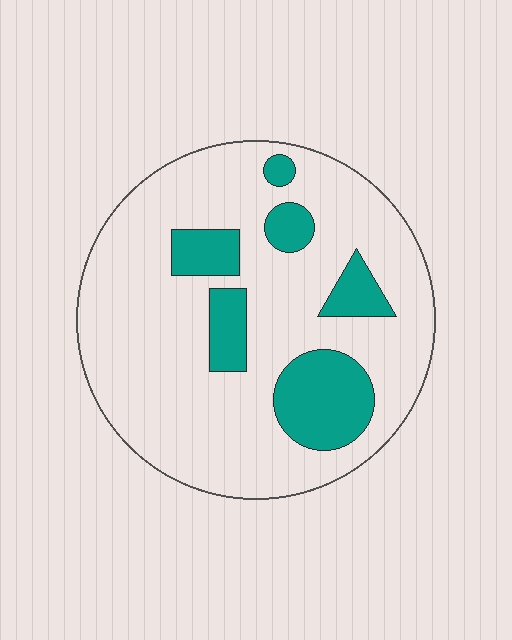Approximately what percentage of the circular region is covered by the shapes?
Approximately 20%.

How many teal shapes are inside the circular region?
6.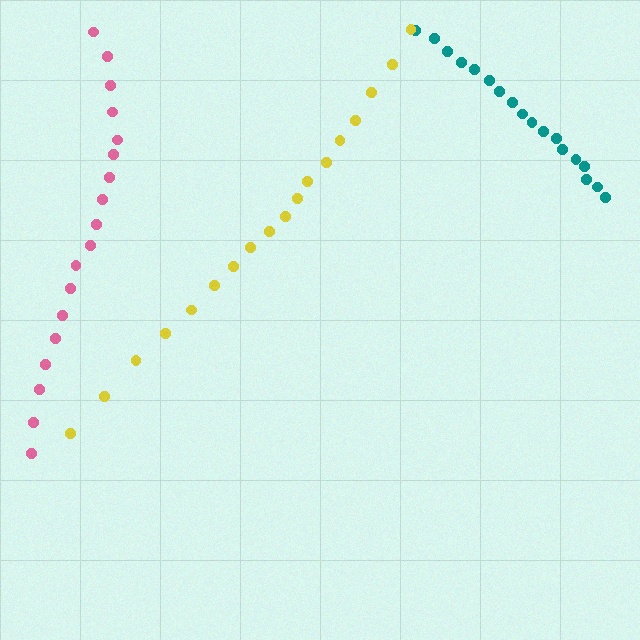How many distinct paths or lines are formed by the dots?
There are 3 distinct paths.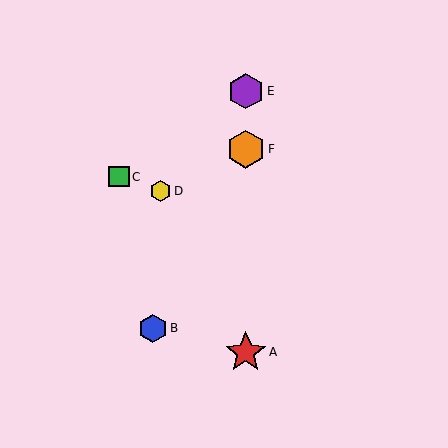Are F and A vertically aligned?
Yes, both are at x≈246.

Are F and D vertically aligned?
No, F is at x≈246 and D is at x≈161.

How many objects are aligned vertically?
3 objects (A, E, F) are aligned vertically.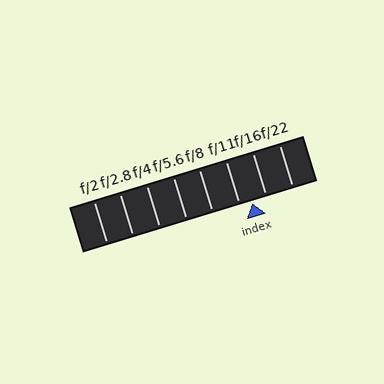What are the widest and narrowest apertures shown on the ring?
The widest aperture shown is f/2 and the narrowest is f/22.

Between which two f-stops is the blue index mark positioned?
The index mark is between f/11 and f/16.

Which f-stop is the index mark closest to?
The index mark is closest to f/11.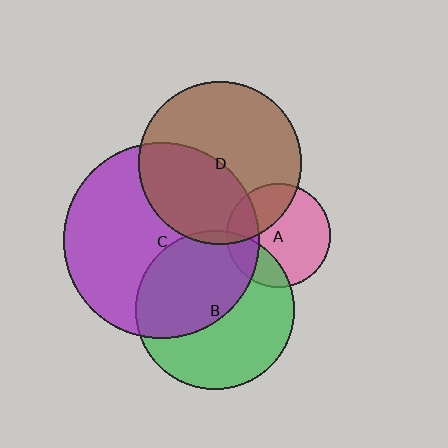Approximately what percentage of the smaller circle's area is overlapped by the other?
Approximately 5%.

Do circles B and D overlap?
Yes.